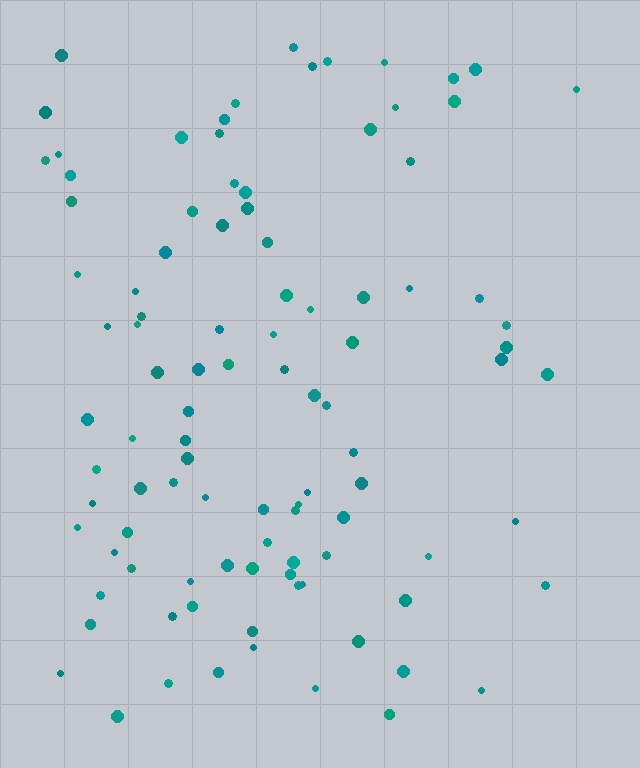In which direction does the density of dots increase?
From right to left, with the left side densest.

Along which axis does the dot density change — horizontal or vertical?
Horizontal.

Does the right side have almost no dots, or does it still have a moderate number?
Still a moderate number, just noticeably fewer than the left.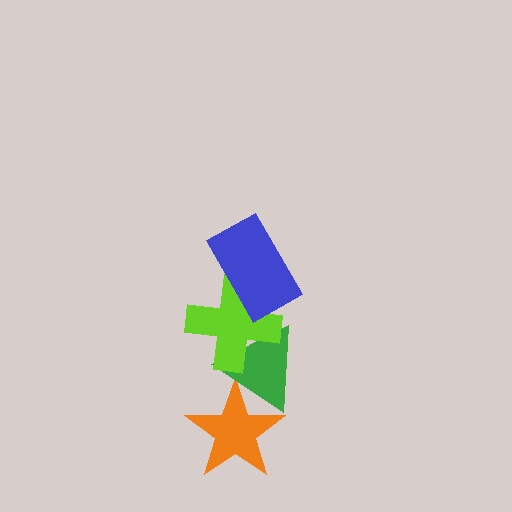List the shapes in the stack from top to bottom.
From top to bottom: the blue rectangle, the lime cross, the green triangle, the orange star.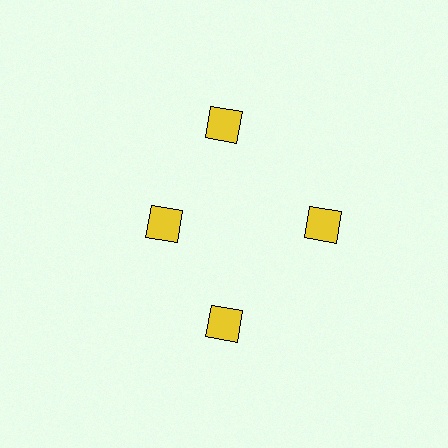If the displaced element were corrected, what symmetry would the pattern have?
It would have 4-fold rotational symmetry — the pattern would map onto itself every 90 degrees.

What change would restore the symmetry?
The symmetry would be restored by moving it outward, back onto the ring so that all 4 diamonds sit at equal angles and equal distance from the center.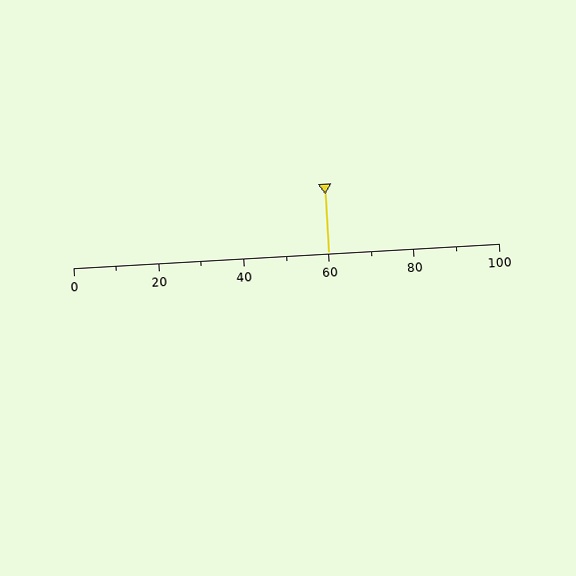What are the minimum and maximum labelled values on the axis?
The axis runs from 0 to 100.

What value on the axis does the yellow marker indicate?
The marker indicates approximately 60.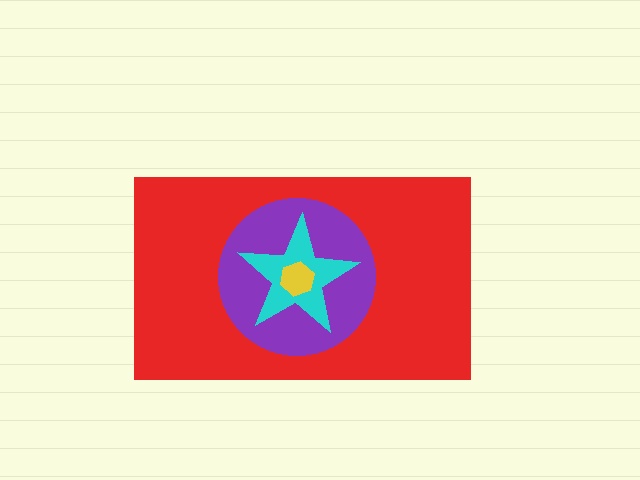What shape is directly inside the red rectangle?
The purple circle.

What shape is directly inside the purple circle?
The cyan star.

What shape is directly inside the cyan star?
The yellow hexagon.